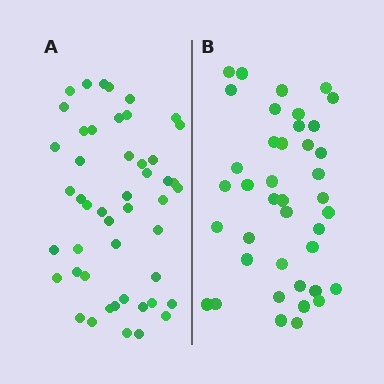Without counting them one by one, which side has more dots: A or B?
Region A (the left region) has more dots.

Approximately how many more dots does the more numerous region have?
Region A has roughly 8 or so more dots than region B.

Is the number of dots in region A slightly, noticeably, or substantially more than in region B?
Region A has only slightly more — the two regions are fairly close. The ratio is roughly 1.2 to 1.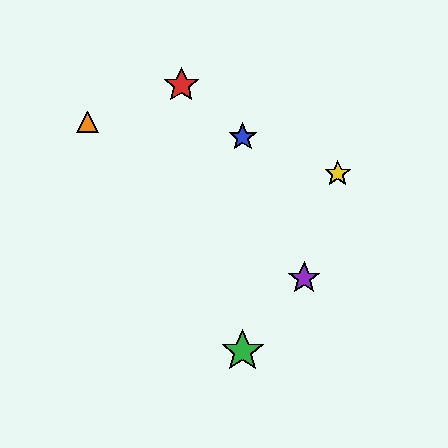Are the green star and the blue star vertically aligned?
Yes, both are at x≈243.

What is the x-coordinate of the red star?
The red star is at x≈181.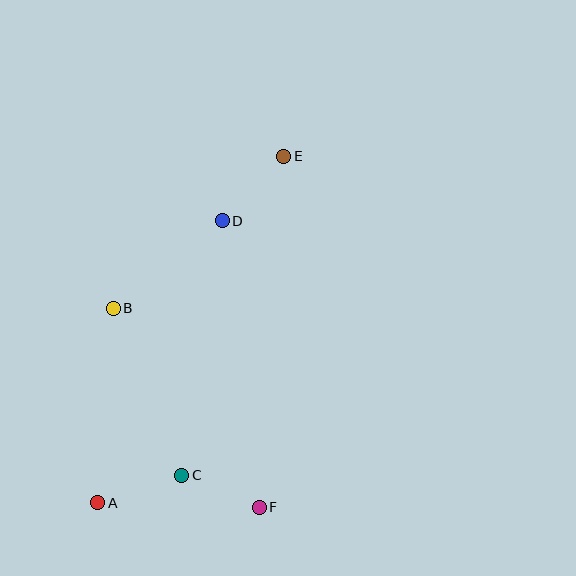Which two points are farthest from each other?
Points A and E are farthest from each other.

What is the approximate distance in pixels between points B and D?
The distance between B and D is approximately 140 pixels.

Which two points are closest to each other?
Points C and F are closest to each other.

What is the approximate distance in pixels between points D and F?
The distance between D and F is approximately 289 pixels.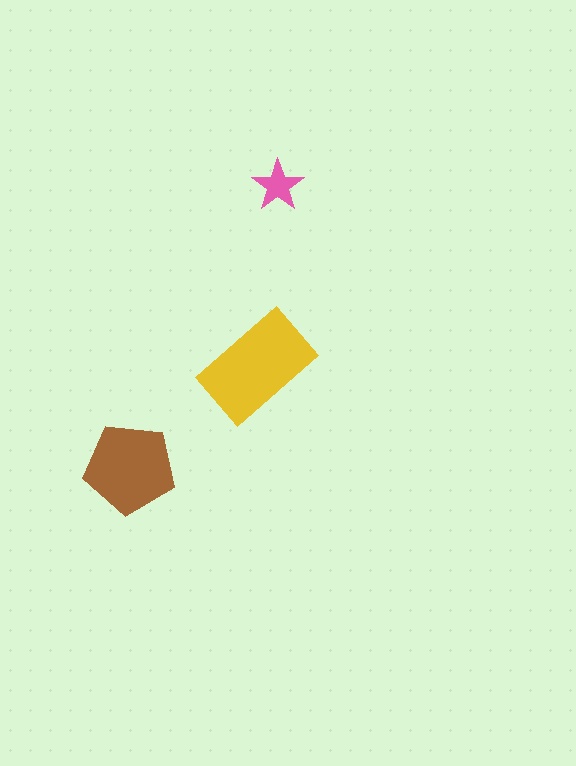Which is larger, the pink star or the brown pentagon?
The brown pentagon.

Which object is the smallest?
The pink star.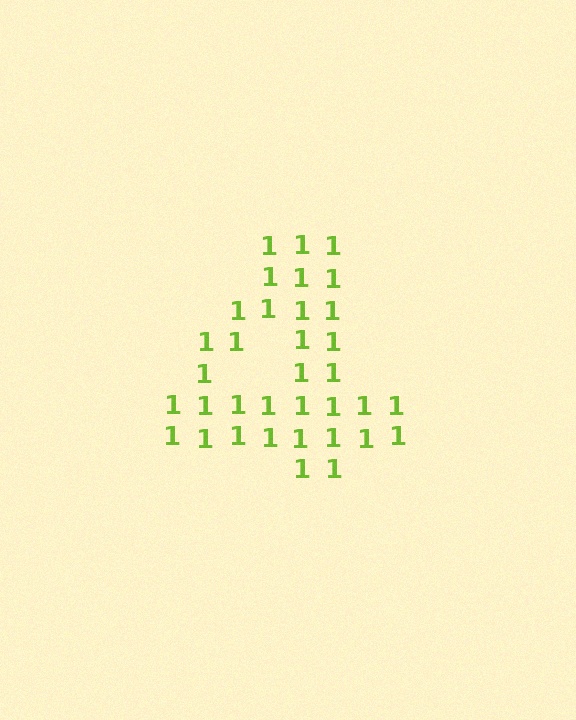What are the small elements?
The small elements are digit 1's.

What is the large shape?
The large shape is the digit 4.